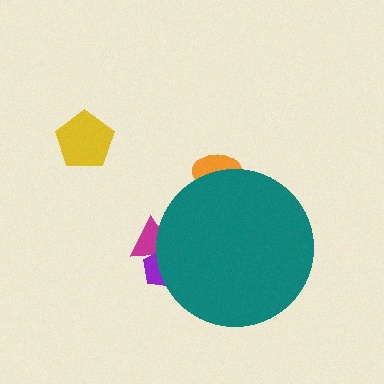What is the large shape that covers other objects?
A teal circle.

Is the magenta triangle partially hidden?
Yes, the magenta triangle is partially hidden behind the teal circle.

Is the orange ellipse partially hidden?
Yes, the orange ellipse is partially hidden behind the teal circle.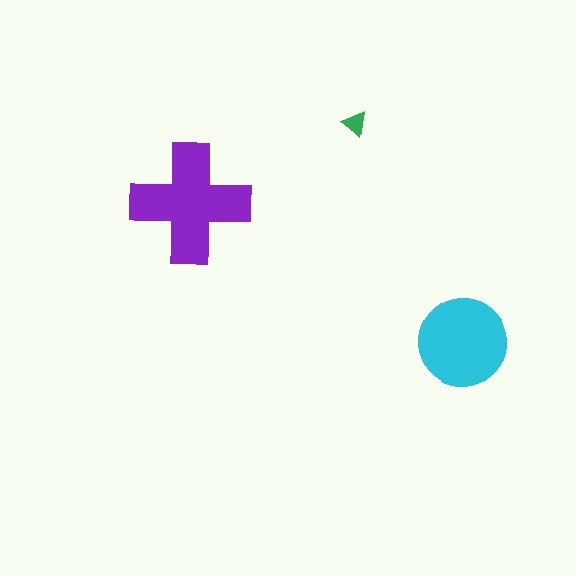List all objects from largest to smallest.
The purple cross, the cyan circle, the green triangle.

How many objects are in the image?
There are 3 objects in the image.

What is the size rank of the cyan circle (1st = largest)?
2nd.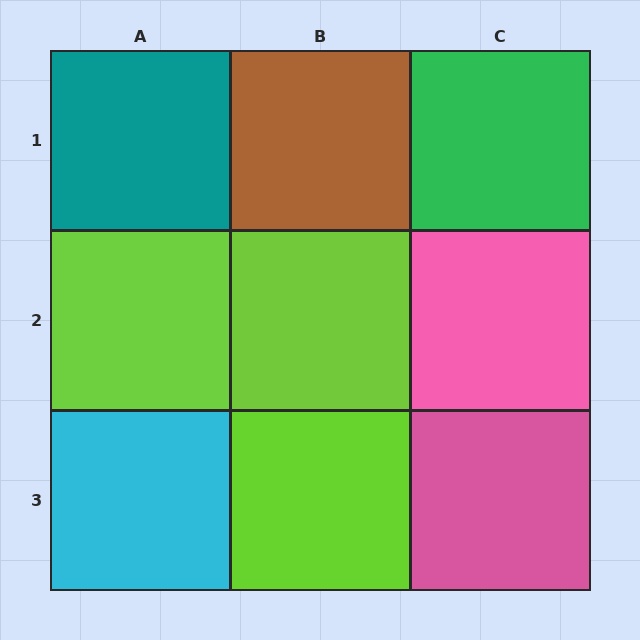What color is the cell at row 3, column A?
Cyan.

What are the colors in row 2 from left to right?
Lime, lime, pink.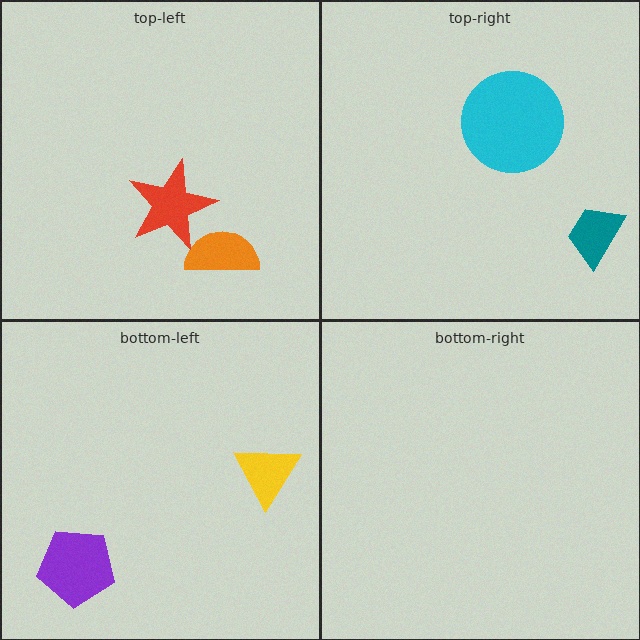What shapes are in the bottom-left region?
The yellow triangle, the purple pentagon.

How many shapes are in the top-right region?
2.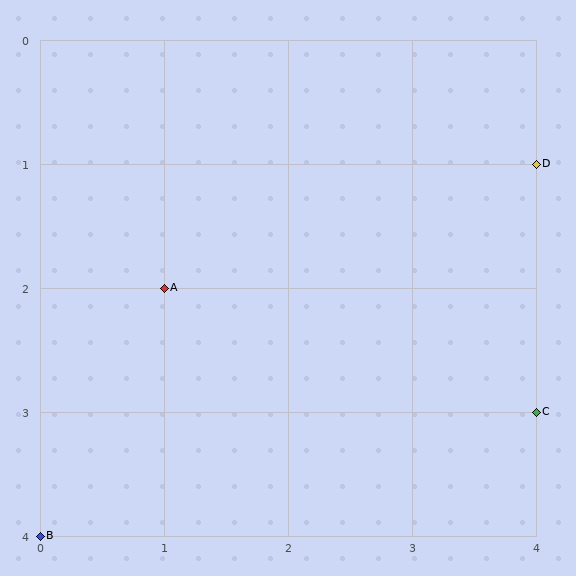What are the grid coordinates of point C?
Point C is at grid coordinates (4, 3).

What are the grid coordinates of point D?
Point D is at grid coordinates (4, 1).